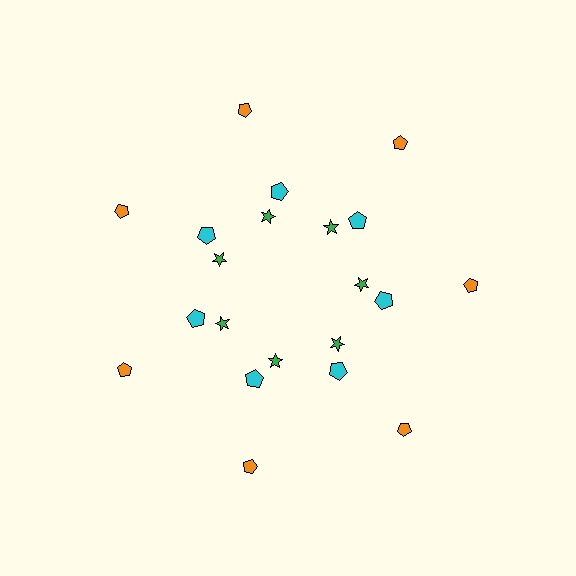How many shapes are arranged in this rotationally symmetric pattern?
There are 21 shapes, arranged in 7 groups of 3.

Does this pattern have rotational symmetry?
Yes, this pattern has 7-fold rotational symmetry. It looks the same after rotating 51 degrees around the center.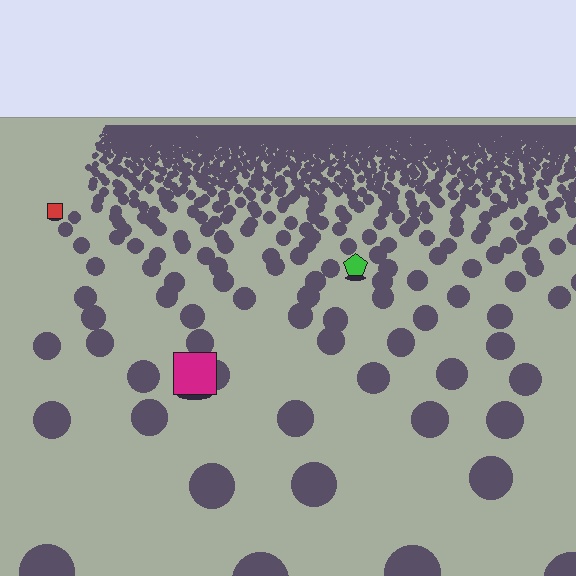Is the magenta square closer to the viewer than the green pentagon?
Yes. The magenta square is closer — you can tell from the texture gradient: the ground texture is coarser near it.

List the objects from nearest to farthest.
From nearest to farthest: the magenta square, the green pentagon, the red square.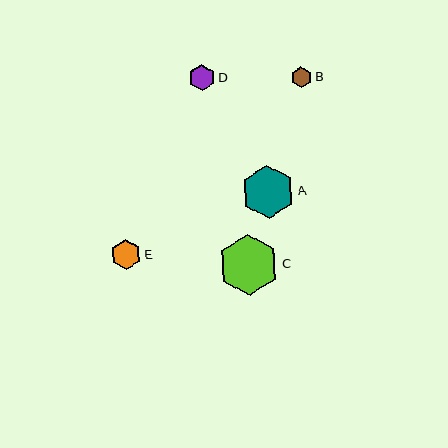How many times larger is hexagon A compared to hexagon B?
Hexagon A is approximately 2.5 times the size of hexagon B.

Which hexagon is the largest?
Hexagon C is the largest with a size of approximately 61 pixels.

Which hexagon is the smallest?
Hexagon B is the smallest with a size of approximately 21 pixels.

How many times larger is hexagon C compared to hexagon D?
Hexagon C is approximately 2.3 times the size of hexagon D.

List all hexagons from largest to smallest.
From largest to smallest: C, A, E, D, B.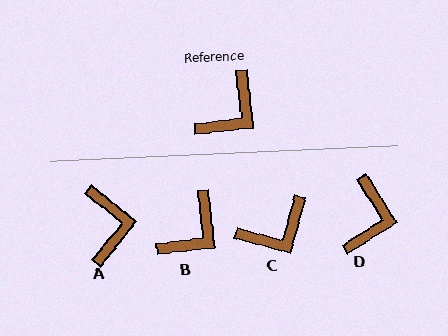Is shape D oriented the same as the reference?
No, it is off by about 26 degrees.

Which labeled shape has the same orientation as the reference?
B.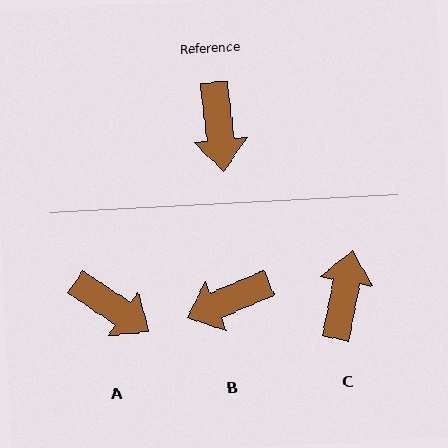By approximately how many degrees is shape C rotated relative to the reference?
Approximately 163 degrees counter-clockwise.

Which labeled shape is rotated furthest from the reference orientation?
C, about 163 degrees away.